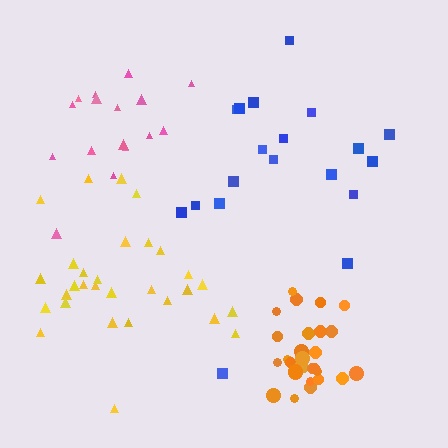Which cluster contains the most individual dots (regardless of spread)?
Orange (31).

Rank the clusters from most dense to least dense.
orange, pink, yellow, blue.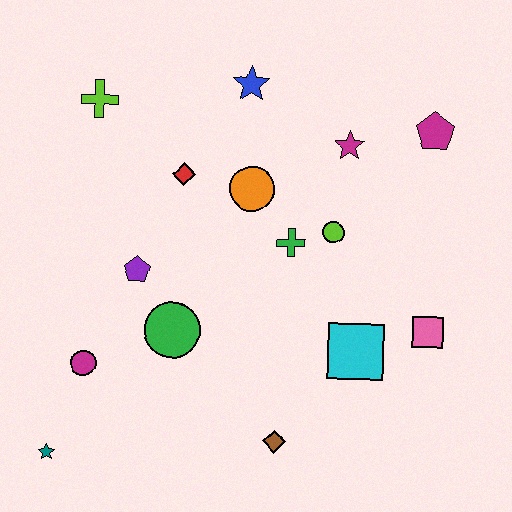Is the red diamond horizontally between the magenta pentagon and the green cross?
No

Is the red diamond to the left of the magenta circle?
No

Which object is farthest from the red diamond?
The teal star is farthest from the red diamond.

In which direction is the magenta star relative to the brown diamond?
The magenta star is above the brown diamond.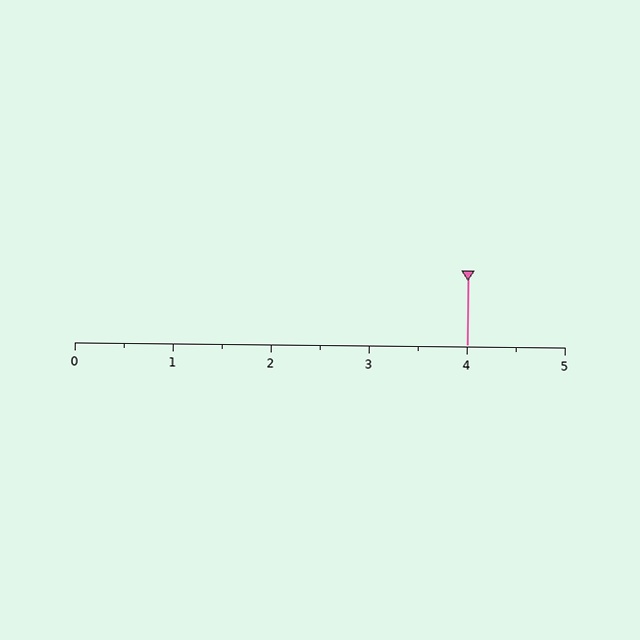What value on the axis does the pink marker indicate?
The marker indicates approximately 4.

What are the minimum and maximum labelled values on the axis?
The axis runs from 0 to 5.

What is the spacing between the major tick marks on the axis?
The major ticks are spaced 1 apart.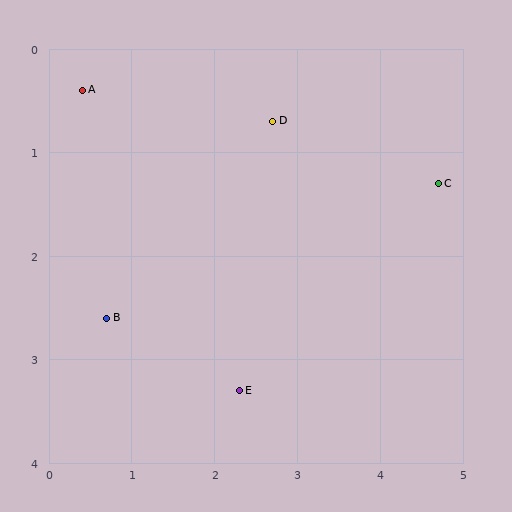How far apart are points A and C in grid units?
Points A and C are about 4.4 grid units apart.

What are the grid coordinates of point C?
Point C is at approximately (4.7, 1.3).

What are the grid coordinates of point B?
Point B is at approximately (0.7, 2.6).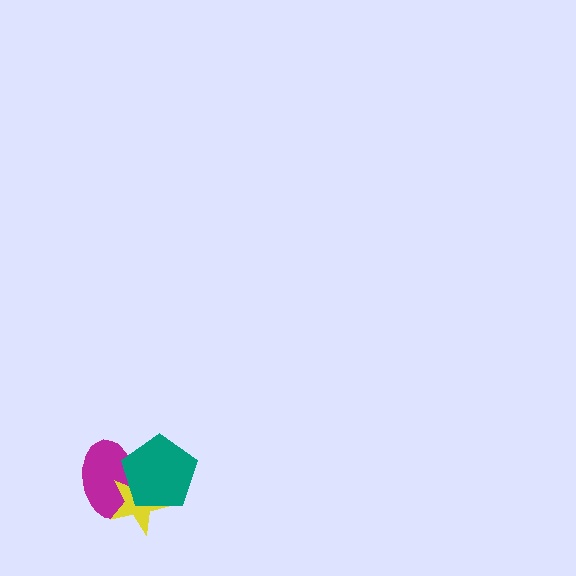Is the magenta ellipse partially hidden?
Yes, it is partially covered by another shape.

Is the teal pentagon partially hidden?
No, no other shape covers it.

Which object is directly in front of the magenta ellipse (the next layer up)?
The yellow star is directly in front of the magenta ellipse.